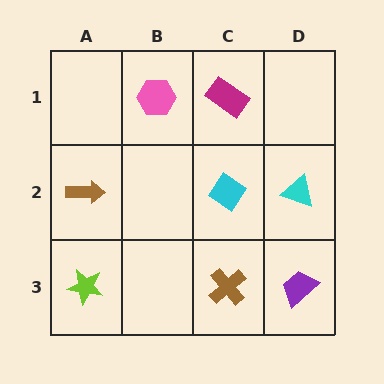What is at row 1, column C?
A magenta rectangle.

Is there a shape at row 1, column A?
No, that cell is empty.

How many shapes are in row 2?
3 shapes.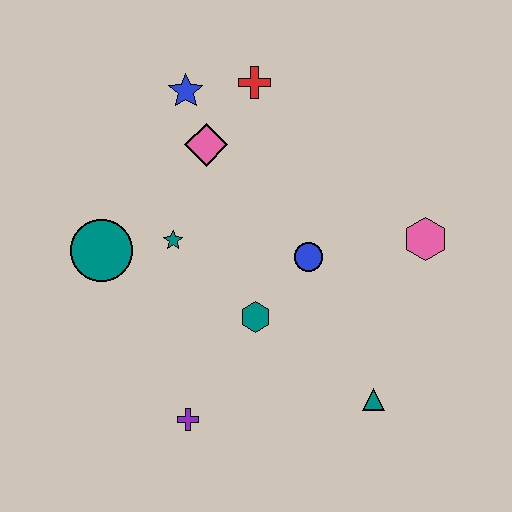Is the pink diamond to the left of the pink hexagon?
Yes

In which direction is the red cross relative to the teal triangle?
The red cross is above the teal triangle.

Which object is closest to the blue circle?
The teal hexagon is closest to the blue circle.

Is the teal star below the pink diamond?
Yes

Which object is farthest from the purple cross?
The red cross is farthest from the purple cross.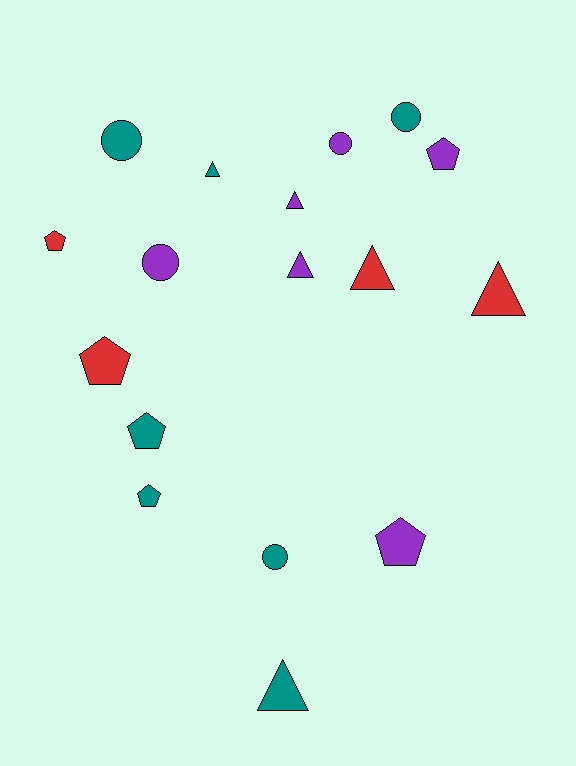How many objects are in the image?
There are 17 objects.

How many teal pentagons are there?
There are 2 teal pentagons.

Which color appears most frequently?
Teal, with 7 objects.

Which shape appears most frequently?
Triangle, with 6 objects.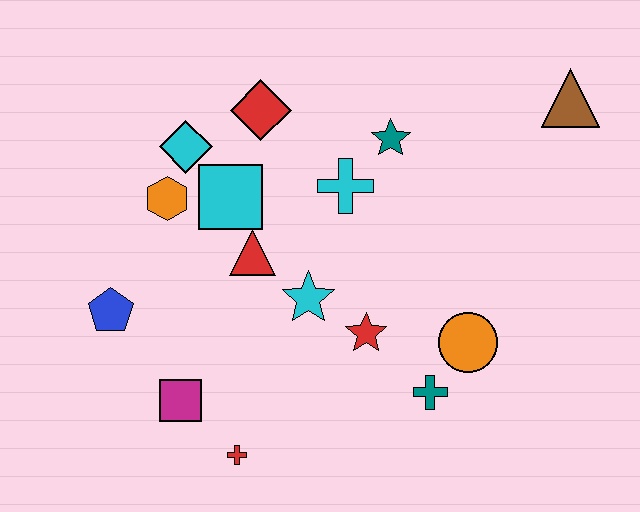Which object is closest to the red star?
The cyan star is closest to the red star.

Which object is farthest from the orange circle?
The blue pentagon is farthest from the orange circle.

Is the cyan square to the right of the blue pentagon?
Yes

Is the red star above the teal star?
No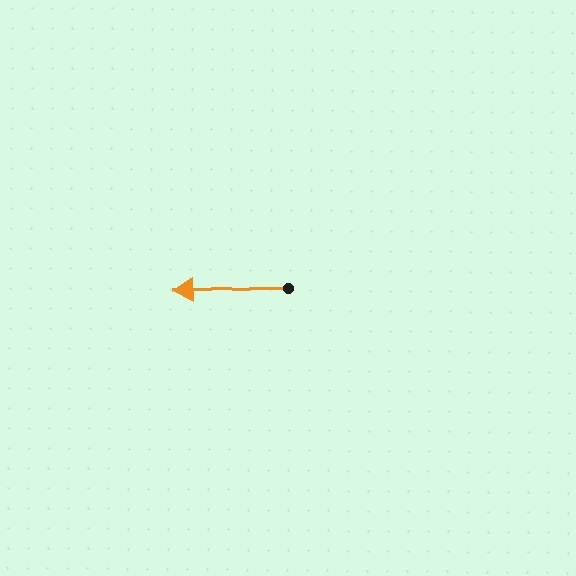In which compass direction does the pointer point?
West.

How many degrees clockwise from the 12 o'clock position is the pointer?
Approximately 268 degrees.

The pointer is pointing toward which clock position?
Roughly 9 o'clock.